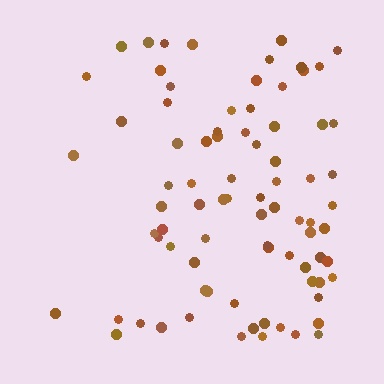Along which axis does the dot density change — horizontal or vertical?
Horizontal.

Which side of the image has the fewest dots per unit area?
The left.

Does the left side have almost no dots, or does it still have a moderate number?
Still a moderate number, just noticeably fewer than the right.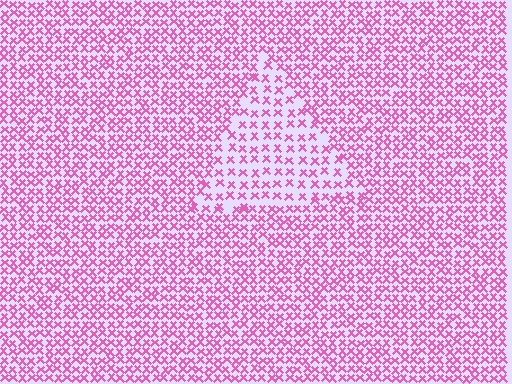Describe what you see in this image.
The image contains small pink elements arranged at two different densities. A triangle-shaped region is visible where the elements are less densely packed than the surrounding area.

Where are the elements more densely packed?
The elements are more densely packed outside the triangle boundary.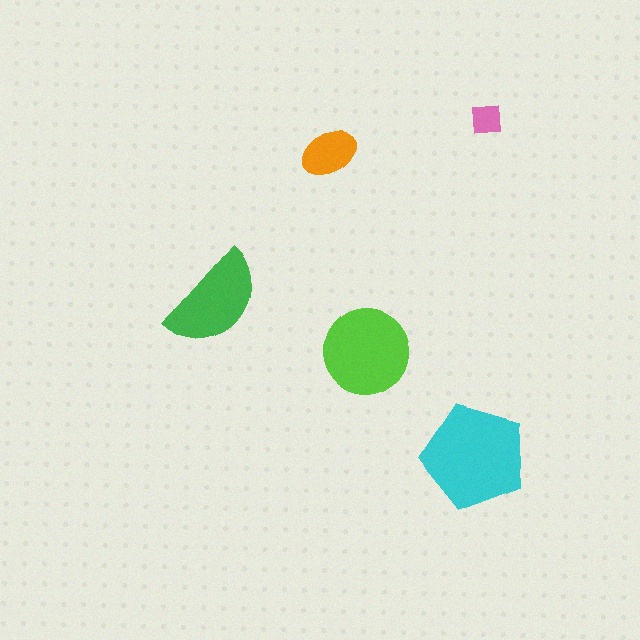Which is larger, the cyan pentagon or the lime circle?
The cyan pentagon.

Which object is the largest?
The cyan pentagon.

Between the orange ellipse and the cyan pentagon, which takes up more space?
The cyan pentagon.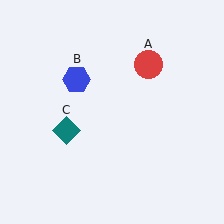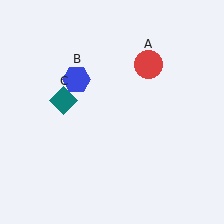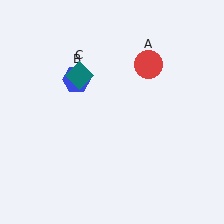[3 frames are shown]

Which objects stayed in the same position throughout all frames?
Red circle (object A) and blue hexagon (object B) remained stationary.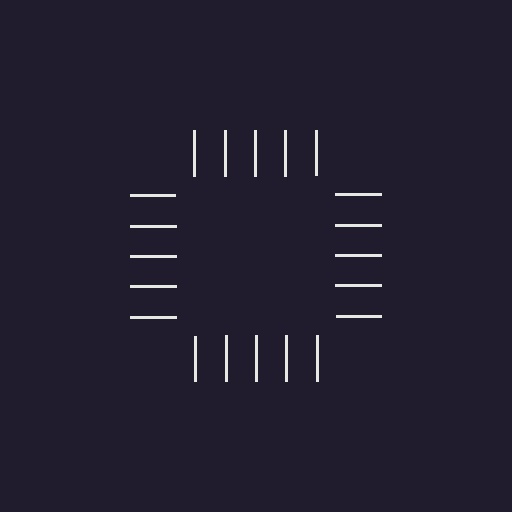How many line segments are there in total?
20 — 5 along each of the 4 edges.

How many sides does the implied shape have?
4 sides — the line-ends trace a square.